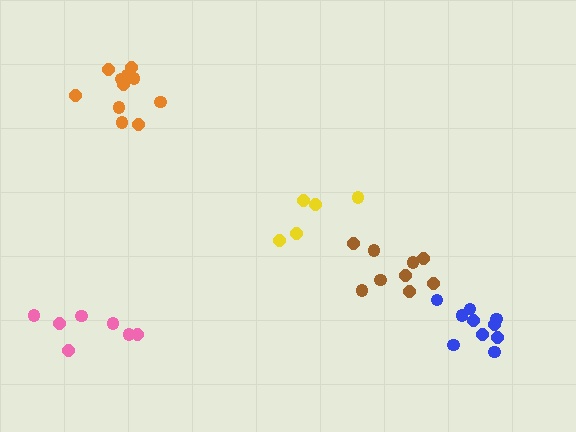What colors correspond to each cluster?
The clusters are colored: blue, orange, pink, brown, yellow.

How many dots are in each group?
Group 1: 10 dots, Group 2: 11 dots, Group 3: 7 dots, Group 4: 9 dots, Group 5: 5 dots (42 total).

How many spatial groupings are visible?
There are 5 spatial groupings.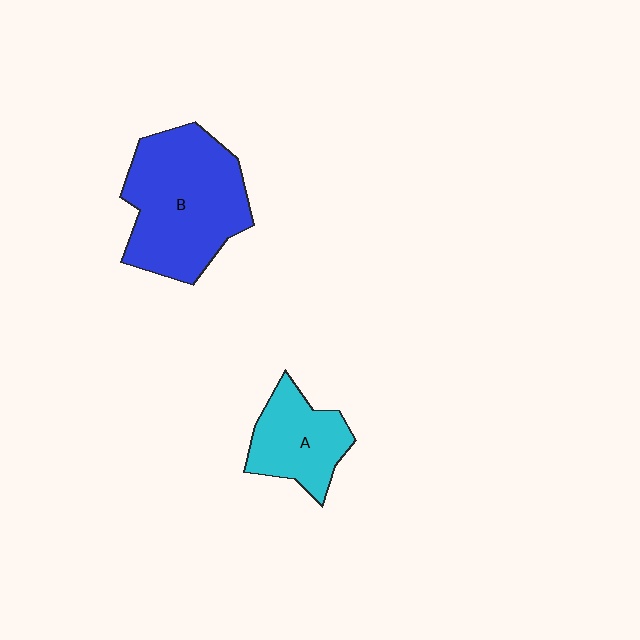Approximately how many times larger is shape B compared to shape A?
Approximately 1.9 times.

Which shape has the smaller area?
Shape A (cyan).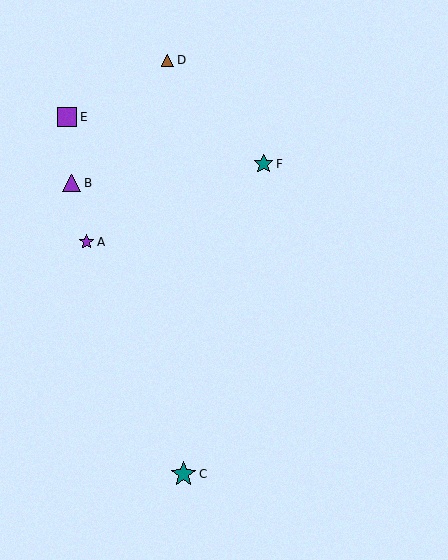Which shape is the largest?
The teal star (labeled C) is the largest.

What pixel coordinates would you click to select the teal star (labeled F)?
Click at (264, 164) to select the teal star F.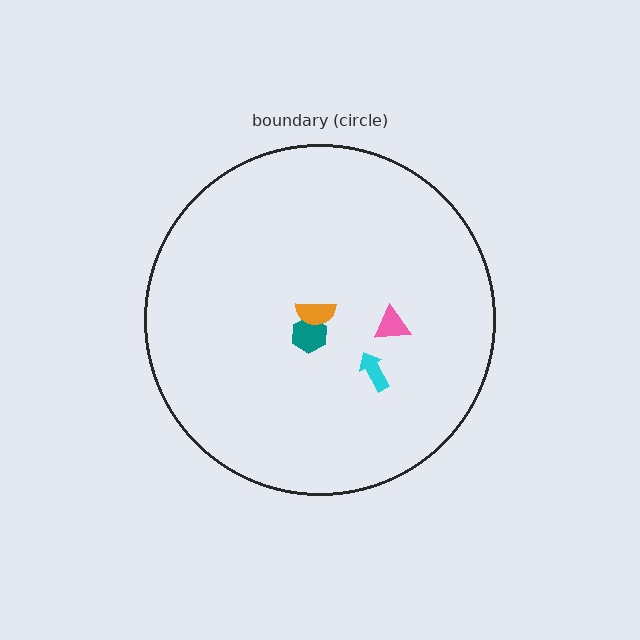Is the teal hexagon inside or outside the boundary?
Inside.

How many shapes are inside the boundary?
4 inside, 0 outside.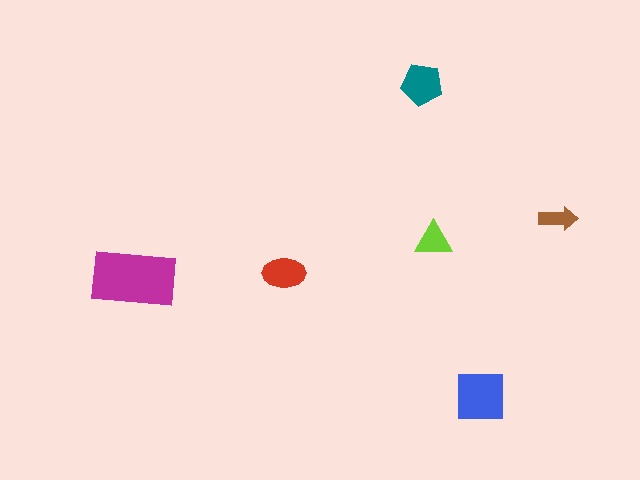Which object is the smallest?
The brown arrow.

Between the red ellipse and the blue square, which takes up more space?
The blue square.